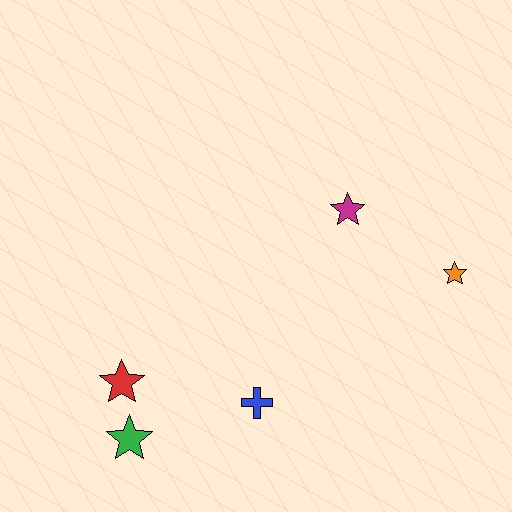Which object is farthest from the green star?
The orange star is farthest from the green star.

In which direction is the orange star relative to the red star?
The orange star is to the right of the red star.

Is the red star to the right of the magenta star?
No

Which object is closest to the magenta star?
The orange star is closest to the magenta star.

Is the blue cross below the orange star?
Yes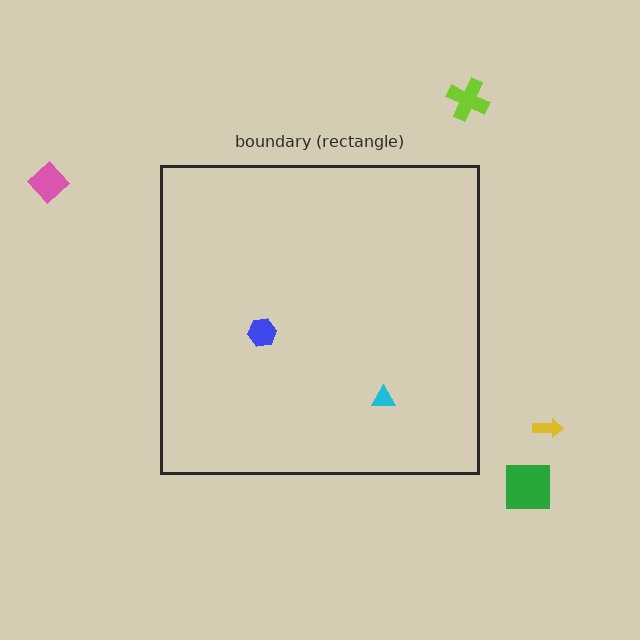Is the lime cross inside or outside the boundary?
Outside.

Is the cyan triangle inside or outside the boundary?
Inside.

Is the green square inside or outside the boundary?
Outside.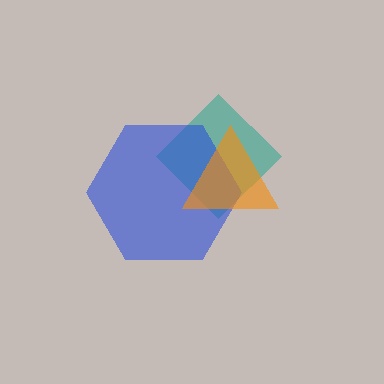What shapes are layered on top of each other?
The layered shapes are: a teal diamond, a blue hexagon, an orange triangle.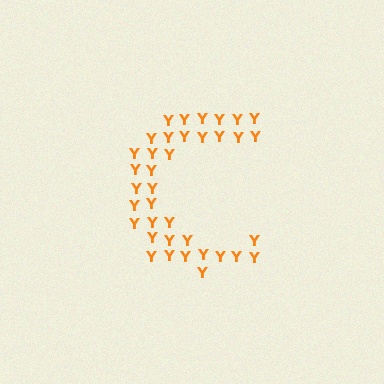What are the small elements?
The small elements are letter Y's.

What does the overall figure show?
The overall figure shows the letter C.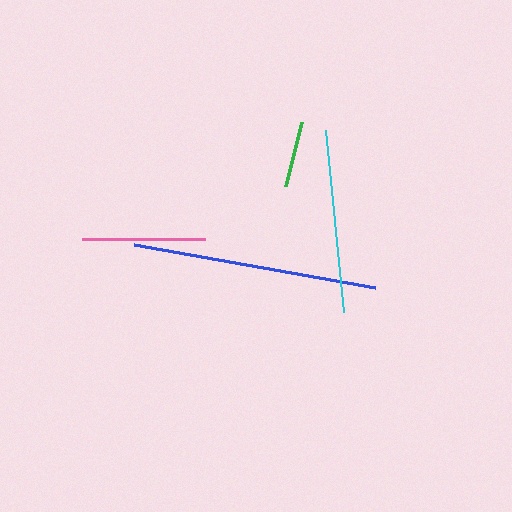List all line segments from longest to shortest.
From longest to shortest: blue, cyan, pink, green.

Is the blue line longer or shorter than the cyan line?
The blue line is longer than the cyan line.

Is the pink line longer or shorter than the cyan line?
The cyan line is longer than the pink line.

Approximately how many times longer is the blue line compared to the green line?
The blue line is approximately 3.7 times the length of the green line.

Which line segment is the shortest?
The green line is the shortest at approximately 65 pixels.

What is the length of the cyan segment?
The cyan segment is approximately 183 pixels long.